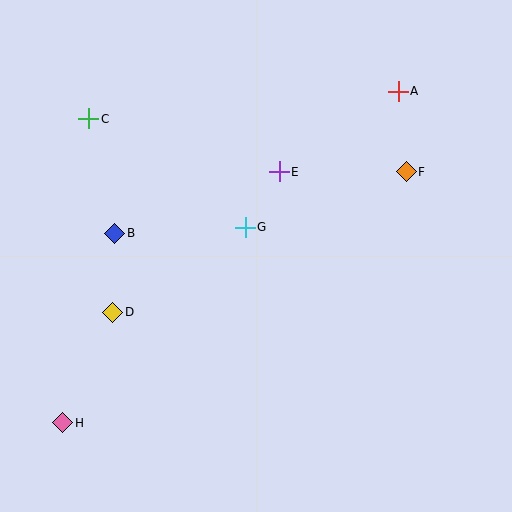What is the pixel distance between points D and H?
The distance between D and H is 121 pixels.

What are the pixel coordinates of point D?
Point D is at (113, 312).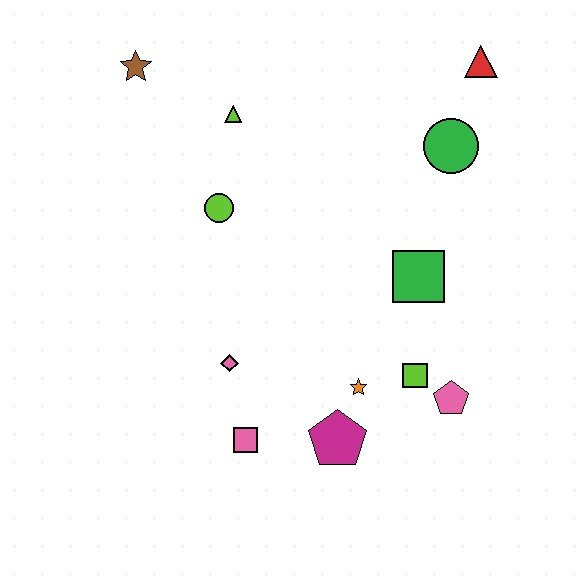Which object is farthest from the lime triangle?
The pink pentagon is farthest from the lime triangle.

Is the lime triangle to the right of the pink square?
No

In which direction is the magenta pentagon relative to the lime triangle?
The magenta pentagon is below the lime triangle.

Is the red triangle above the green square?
Yes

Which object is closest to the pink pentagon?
The lime square is closest to the pink pentagon.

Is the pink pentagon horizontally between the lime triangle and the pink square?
No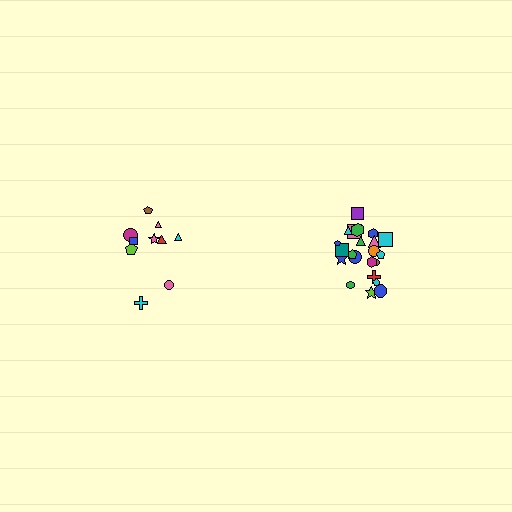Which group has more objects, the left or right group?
The right group.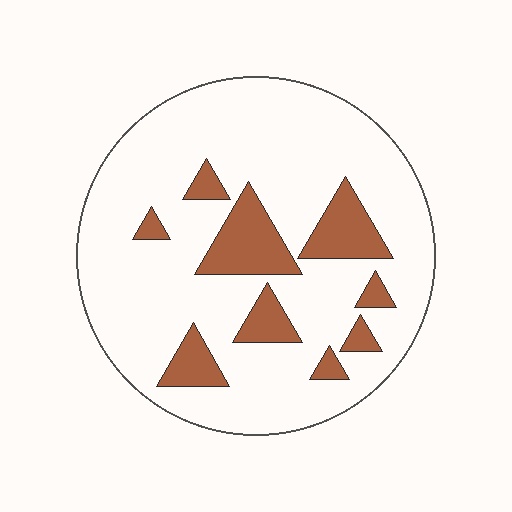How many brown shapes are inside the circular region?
9.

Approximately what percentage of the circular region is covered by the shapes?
Approximately 20%.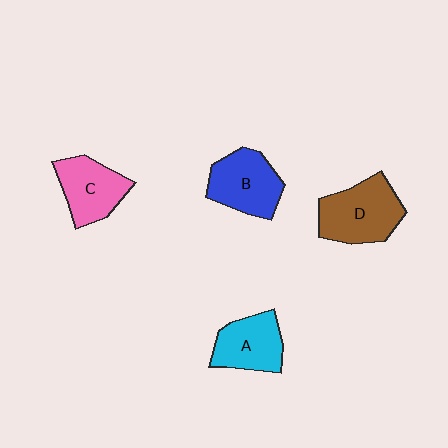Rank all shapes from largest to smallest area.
From largest to smallest: D (brown), B (blue), C (pink), A (cyan).